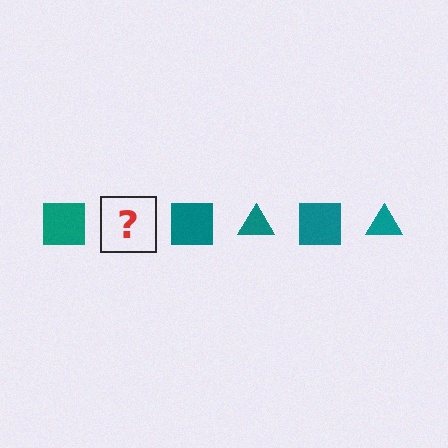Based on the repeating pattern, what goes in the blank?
The blank should be a teal triangle.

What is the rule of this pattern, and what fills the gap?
The rule is that the pattern cycles through square, triangle shapes in teal. The gap should be filled with a teal triangle.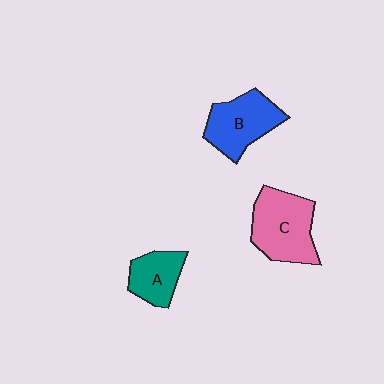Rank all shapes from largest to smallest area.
From largest to smallest: C (pink), B (blue), A (teal).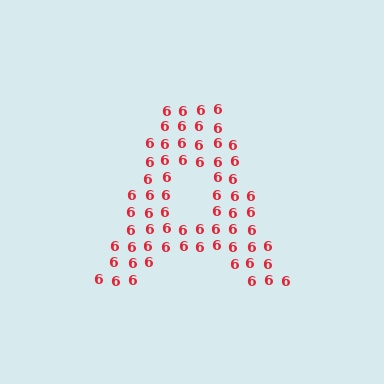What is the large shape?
The large shape is the letter A.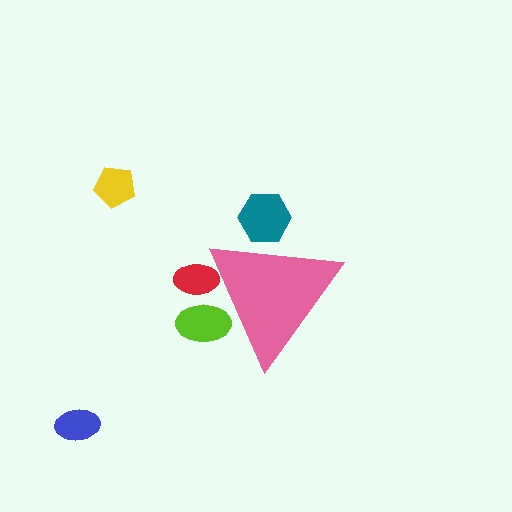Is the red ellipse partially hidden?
Yes, the red ellipse is partially hidden behind the pink triangle.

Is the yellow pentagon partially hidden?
No, the yellow pentagon is fully visible.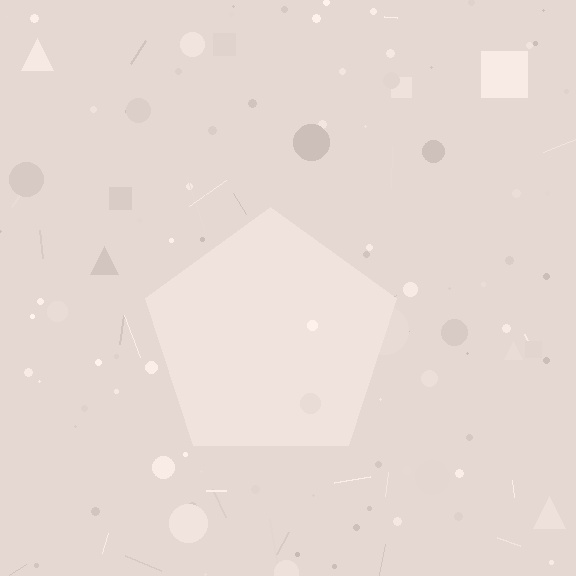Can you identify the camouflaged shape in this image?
The camouflaged shape is a pentagon.